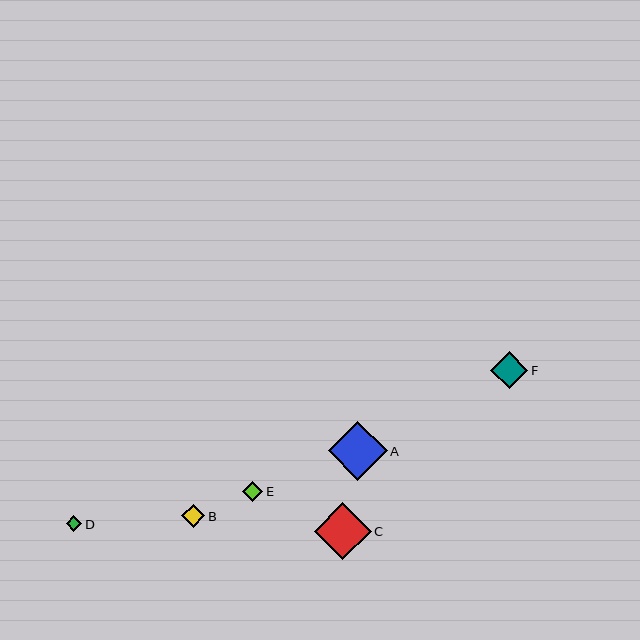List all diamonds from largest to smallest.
From largest to smallest: A, C, F, B, E, D.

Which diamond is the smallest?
Diamond D is the smallest with a size of approximately 16 pixels.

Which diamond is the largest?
Diamond A is the largest with a size of approximately 59 pixels.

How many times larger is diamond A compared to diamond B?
Diamond A is approximately 2.6 times the size of diamond B.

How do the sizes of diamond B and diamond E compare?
Diamond B and diamond E are approximately the same size.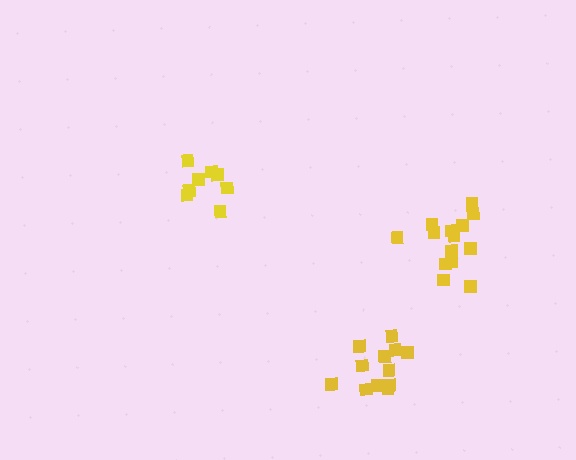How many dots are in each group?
Group 1: 8 dots, Group 2: 14 dots, Group 3: 12 dots (34 total).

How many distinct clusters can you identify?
There are 3 distinct clusters.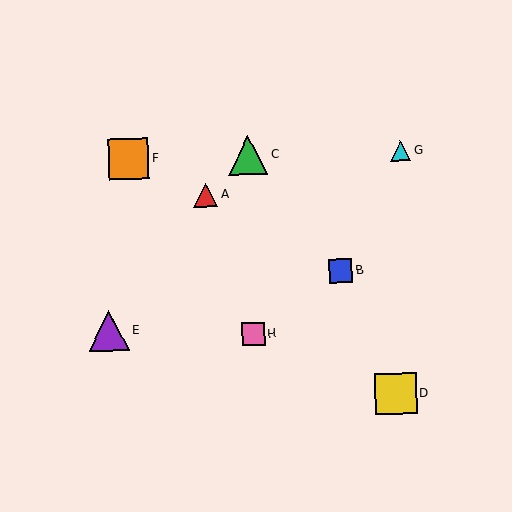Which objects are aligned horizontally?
Objects C, F, G are aligned horizontally.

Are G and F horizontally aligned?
Yes, both are at y≈151.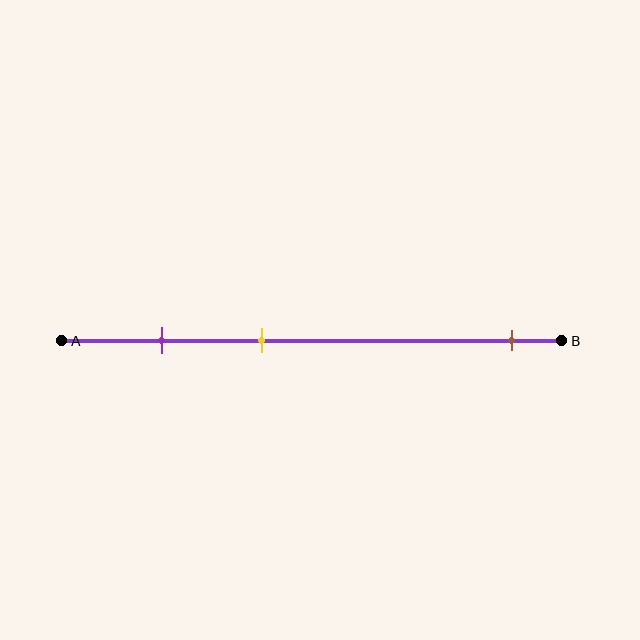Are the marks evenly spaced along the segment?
No, the marks are not evenly spaced.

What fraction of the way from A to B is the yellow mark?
The yellow mark is approximately 40% (0.4) of the way from A to B.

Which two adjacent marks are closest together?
The purple and yellow marks are the closest adjacent pair.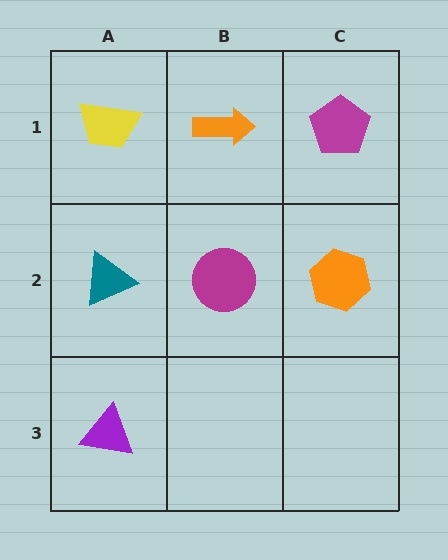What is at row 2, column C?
An orange hexagon.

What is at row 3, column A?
A purple triangle.